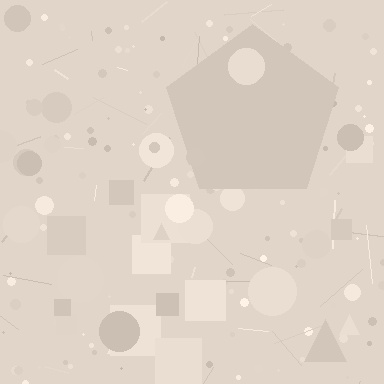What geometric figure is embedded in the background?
A pentagon is embedded in the background.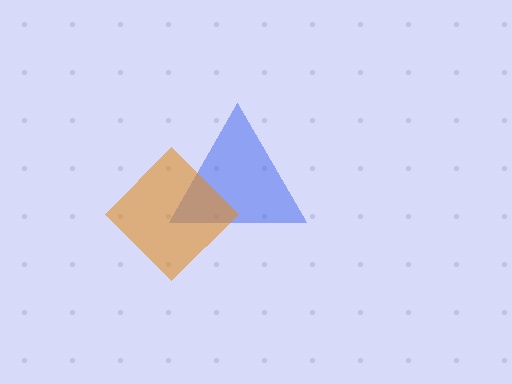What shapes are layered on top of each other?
The layered shapes are: a blue triangle, an orange diamond.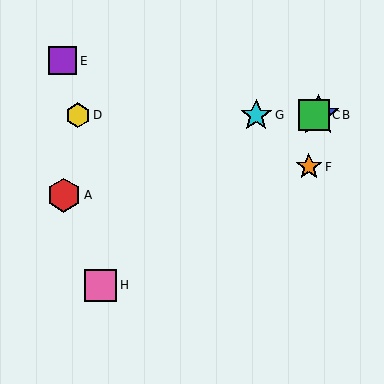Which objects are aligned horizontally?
Objects B, C, D, G are aligned horizontally.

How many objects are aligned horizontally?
4 objects (B, C, D, G) are aligned horizontally.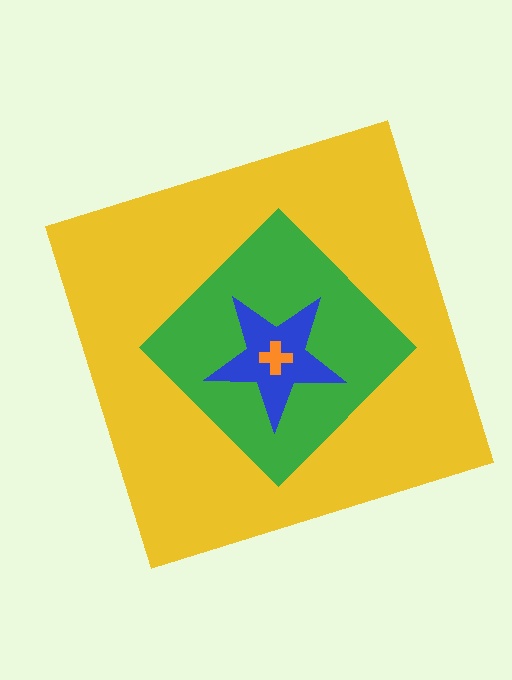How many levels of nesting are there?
4.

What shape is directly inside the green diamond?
The blue star.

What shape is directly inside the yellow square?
The green diamond.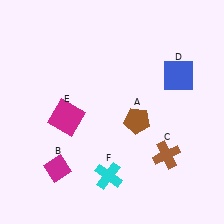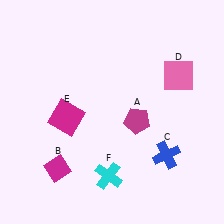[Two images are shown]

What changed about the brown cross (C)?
In Image 1, C is brown. In Image 2, it changed to blue.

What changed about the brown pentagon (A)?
In Image 1, A is brown. In Image 2, it changed to magenta.